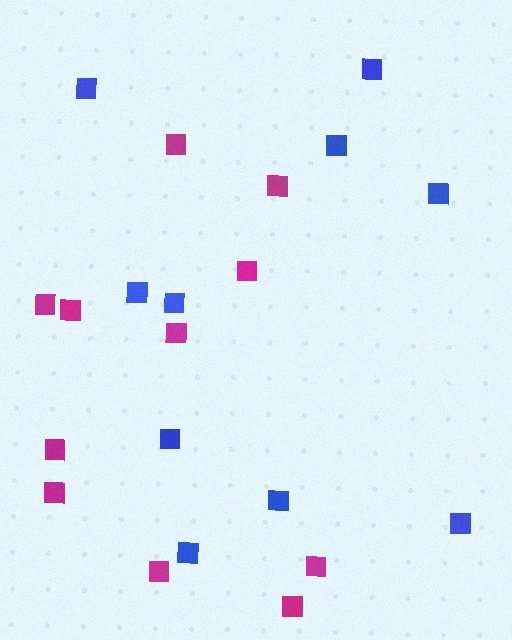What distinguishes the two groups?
There are 2 groups: one group of blue squares (10) and one group of magenta squares (11).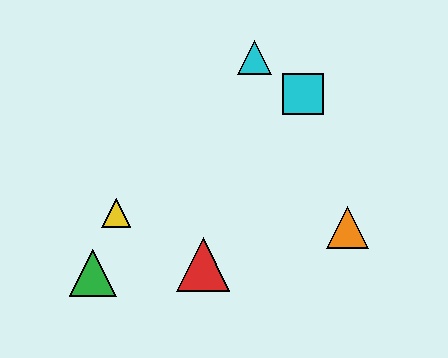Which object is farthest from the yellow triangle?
The orange triangle is farthest from the yellow triangle.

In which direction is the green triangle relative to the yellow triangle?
The green triangle is below the yellow triangle.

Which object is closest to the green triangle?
The yellow triangle is closest to the green triangle.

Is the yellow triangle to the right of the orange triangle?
No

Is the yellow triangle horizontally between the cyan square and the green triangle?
Yes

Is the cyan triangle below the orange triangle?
No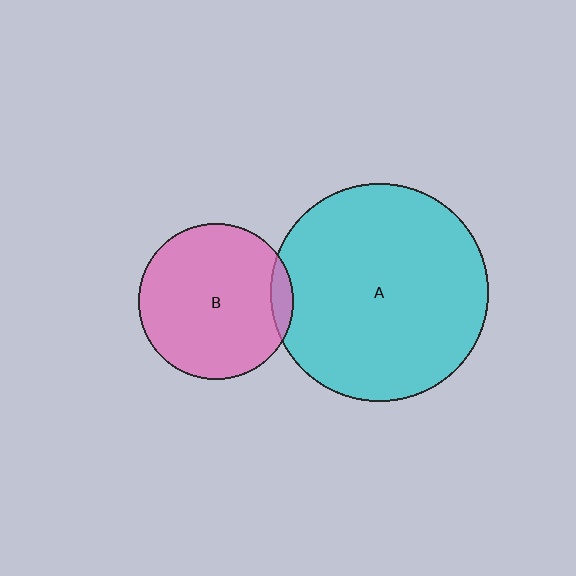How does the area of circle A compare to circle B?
Approximately 2.0 times.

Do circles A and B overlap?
Yes.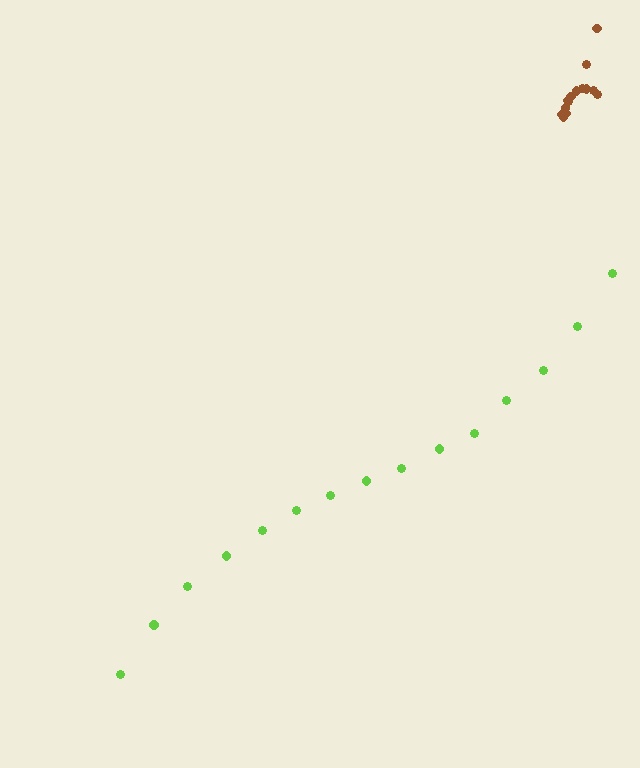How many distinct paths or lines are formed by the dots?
There are 2 distinct paths.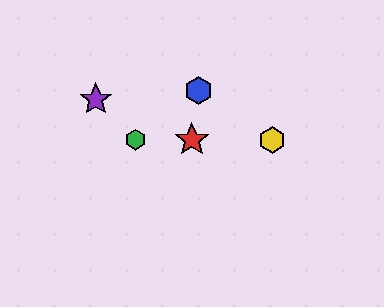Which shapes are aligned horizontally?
The red star, the green hexagon, the yellow hexagon are aligned horizontally.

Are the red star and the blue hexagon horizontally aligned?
No, the red star is at y≈140 and the blue hexagon is at y≈91.